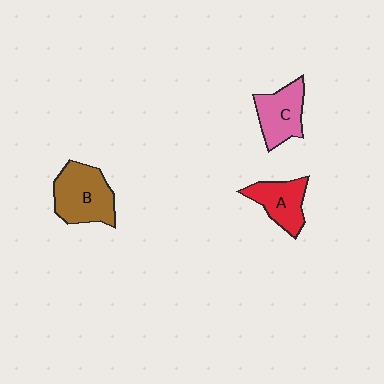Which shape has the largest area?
Shape B (brown).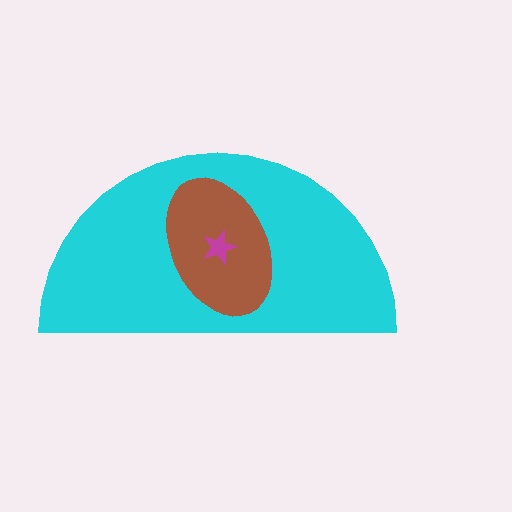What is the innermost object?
The magenta star.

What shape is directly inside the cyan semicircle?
The brown ellipse.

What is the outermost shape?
The cyan semicircle.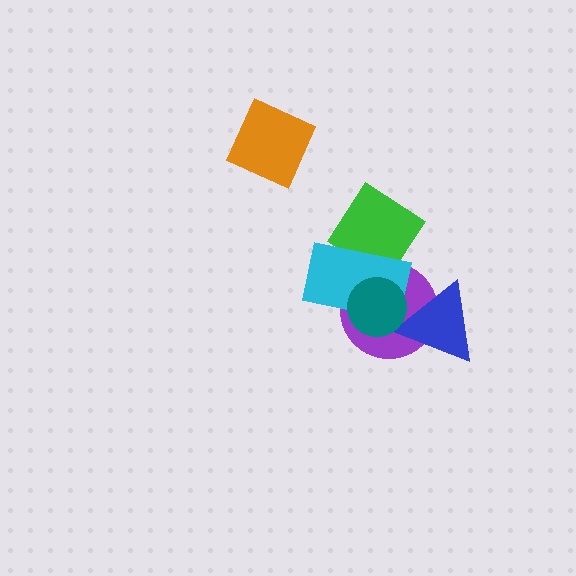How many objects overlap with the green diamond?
1 object overlaps with the green diamond.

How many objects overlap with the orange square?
0 objects overlap with the orange square.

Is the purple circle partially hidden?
Yes, it is partially covered by another shape.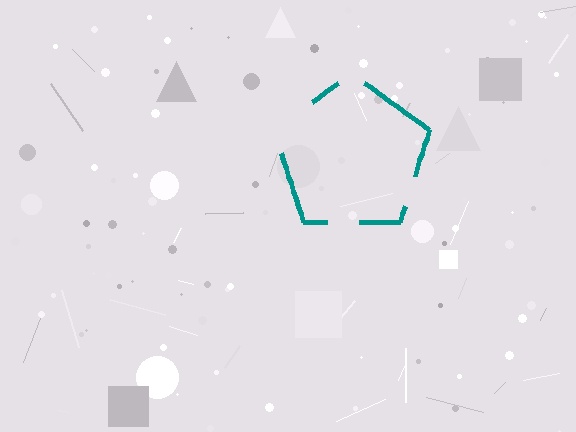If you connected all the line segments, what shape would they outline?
They would outline a pentagon.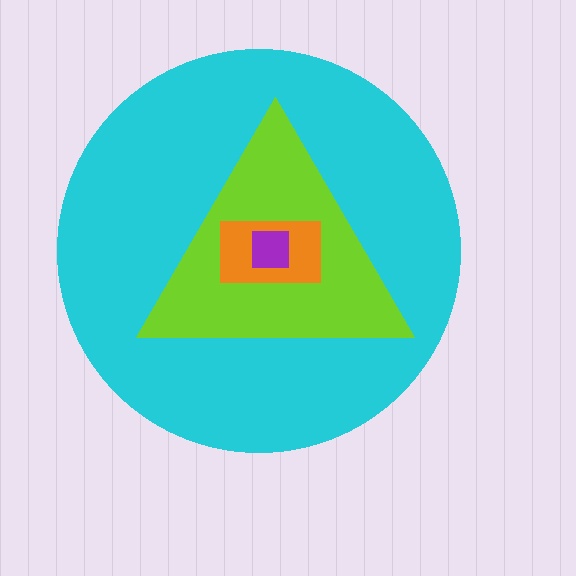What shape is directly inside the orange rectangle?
The purple square.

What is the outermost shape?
The cyan circle.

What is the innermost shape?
The purple square.